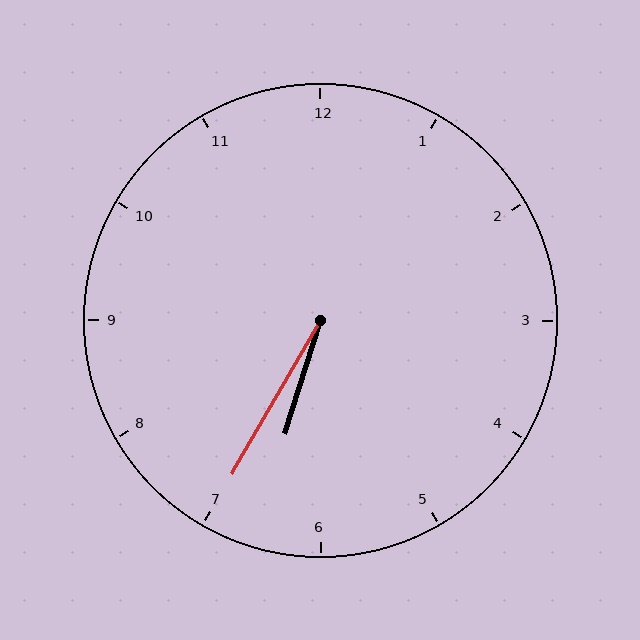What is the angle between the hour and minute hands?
Approximately 12 degrees.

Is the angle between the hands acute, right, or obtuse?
It is acute.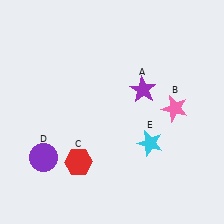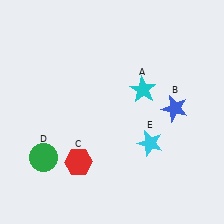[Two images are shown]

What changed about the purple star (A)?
In Image 1, A is purple. In Image 2, it changed to cyan.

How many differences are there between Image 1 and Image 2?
There are 3 differences between the two images.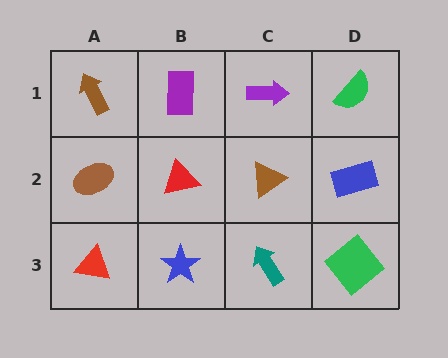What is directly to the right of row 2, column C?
A blue rectangle.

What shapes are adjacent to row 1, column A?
A brown ellipse (row 2, column A), a purple rectangle (row 1, column B).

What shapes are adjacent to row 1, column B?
A red triangle (row 2, column B), a brown arrow (row 1, column A), a purple arrow (row 1, column C).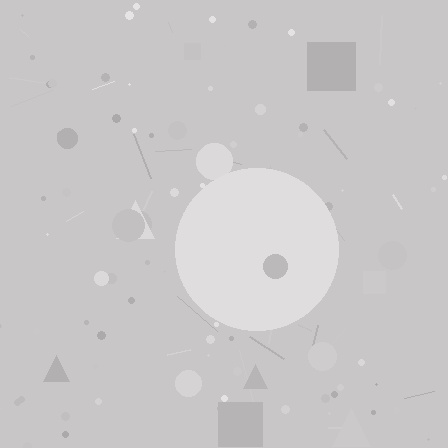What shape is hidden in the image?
A circle is hidden in the image.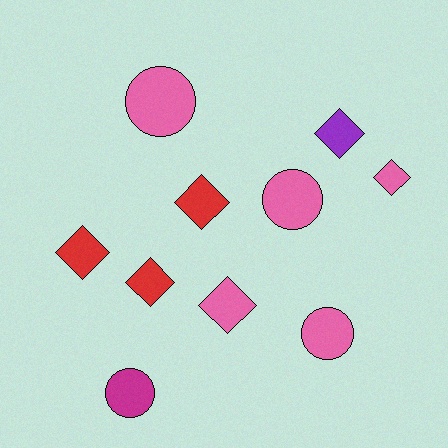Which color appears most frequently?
Pink, with 5 objects.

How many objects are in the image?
There are 10 objects.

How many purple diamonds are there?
There is 1 purple diamond.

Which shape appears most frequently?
Diamond, with 6 objects.